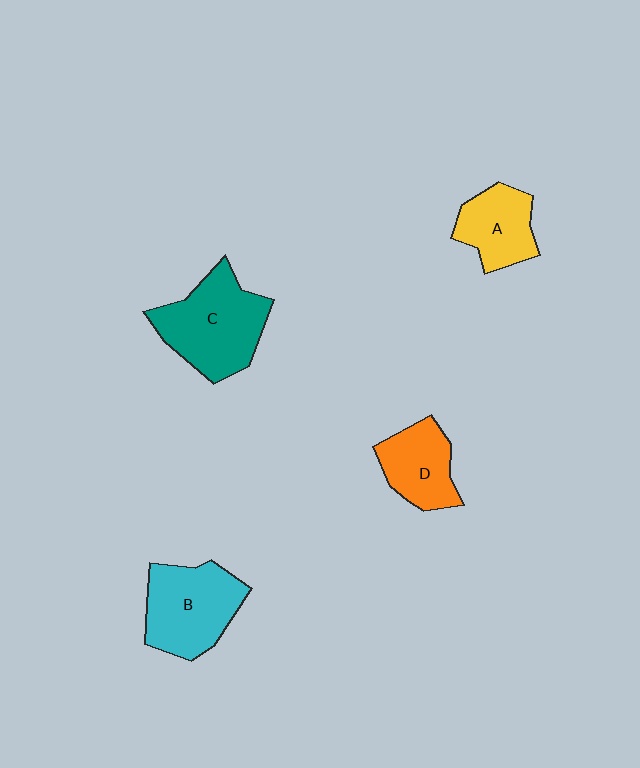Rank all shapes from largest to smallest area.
From largest to smallest: C (teal), B (cyan), D (orange), A (yellow).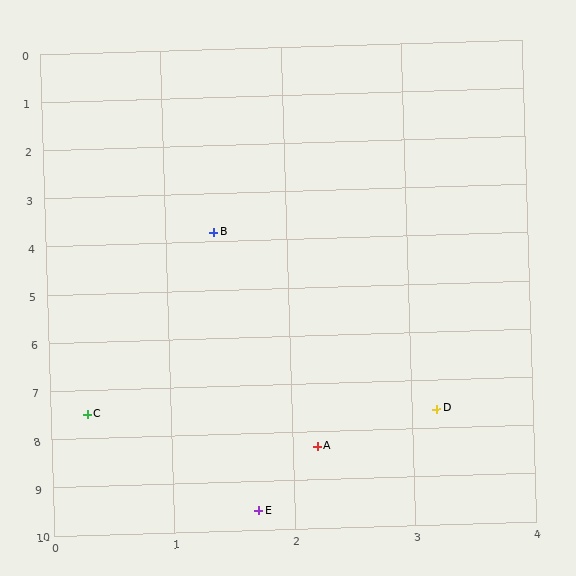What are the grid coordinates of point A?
Point A is at approximately (2.2, 8.3).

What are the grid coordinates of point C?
Point C is at approximately (0.3, 7.5).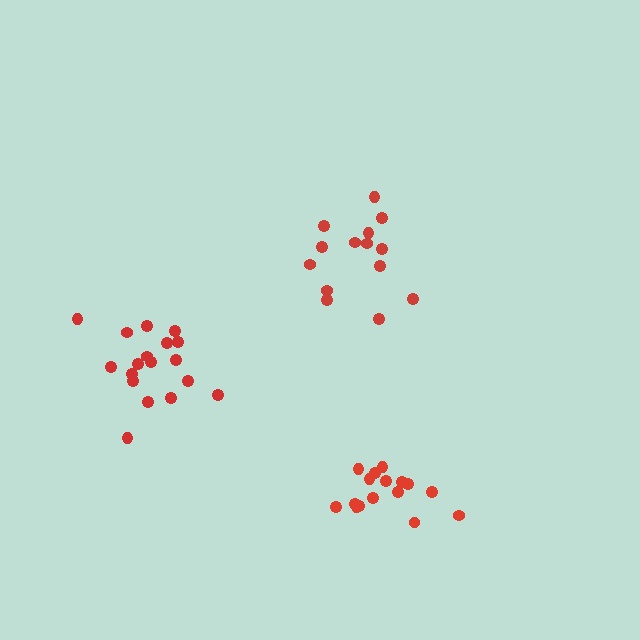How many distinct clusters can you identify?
There are 3 distinct clusters.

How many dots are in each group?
Group 1: 18 dots, Group 2: 14 dots, Group 3: 16 dots (48 total).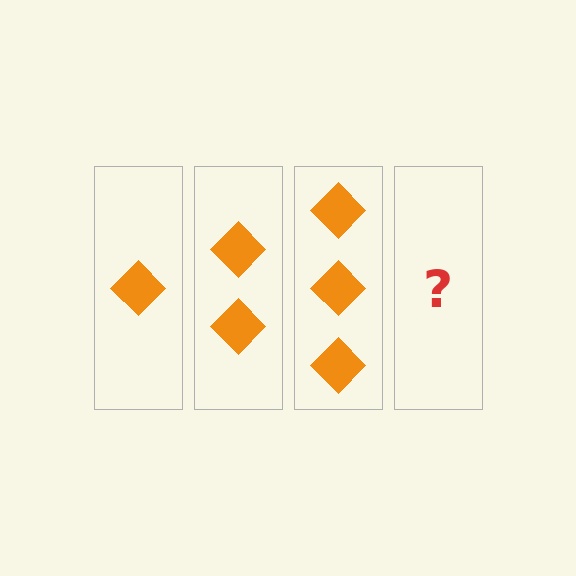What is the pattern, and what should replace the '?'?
The pattern is that each step adds one more diamond. The '?' should be 4 diamonds.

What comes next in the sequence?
The next element should be 4 diamonds.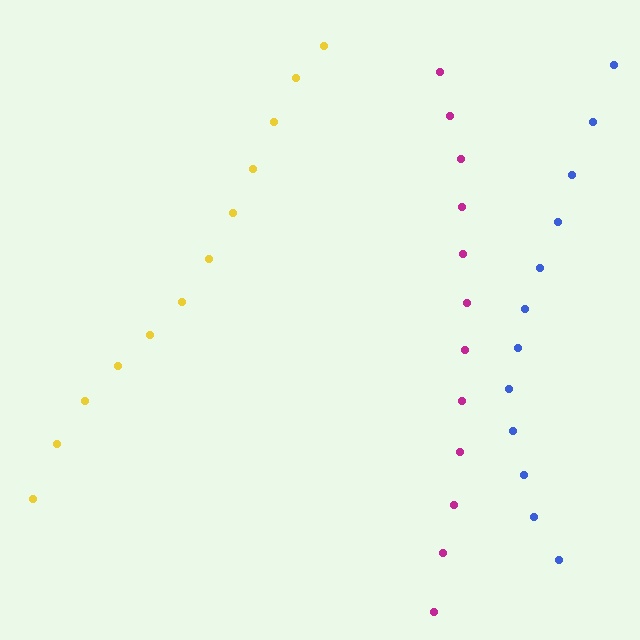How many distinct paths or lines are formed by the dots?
There are 3 distinct paths.